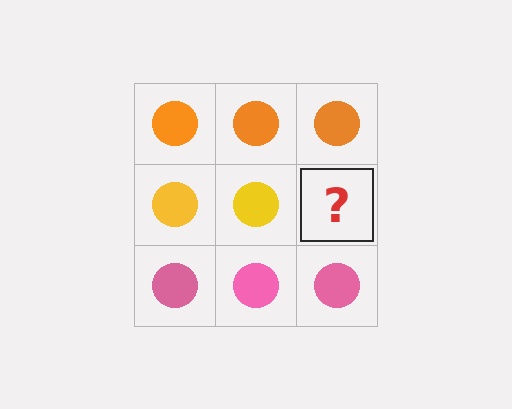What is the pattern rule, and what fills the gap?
The rule is that each row has a consistent color. The gap should be filled with a yellow circle.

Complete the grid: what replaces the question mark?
The question mark should be replaced with a yellow circle.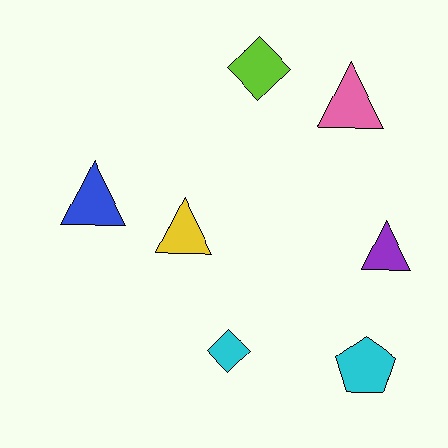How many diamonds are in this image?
There are 2 diamonds.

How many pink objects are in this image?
There is 1 pink object.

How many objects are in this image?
There are 7 objects.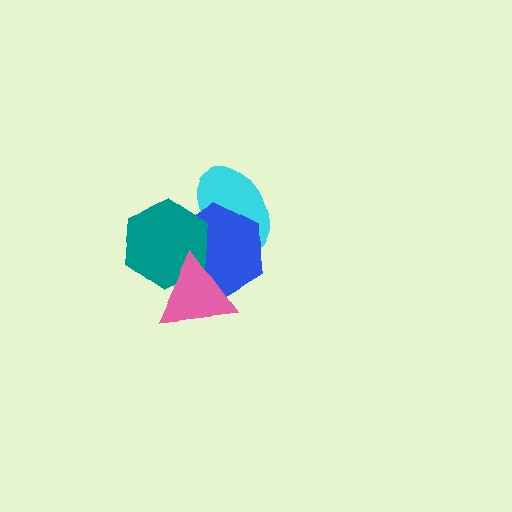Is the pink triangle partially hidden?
No, no other shape covers it.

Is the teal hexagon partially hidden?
Yes, it is partially covered by another shape.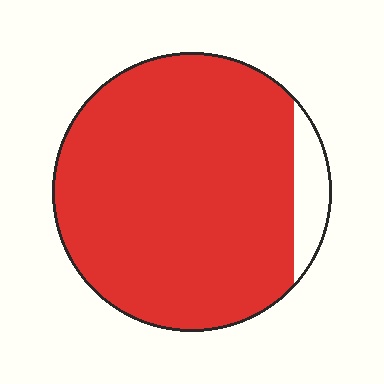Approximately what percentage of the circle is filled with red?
Approximately 90%.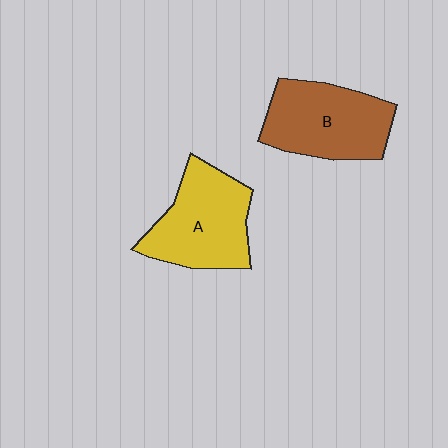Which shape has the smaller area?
Shape B (brown).